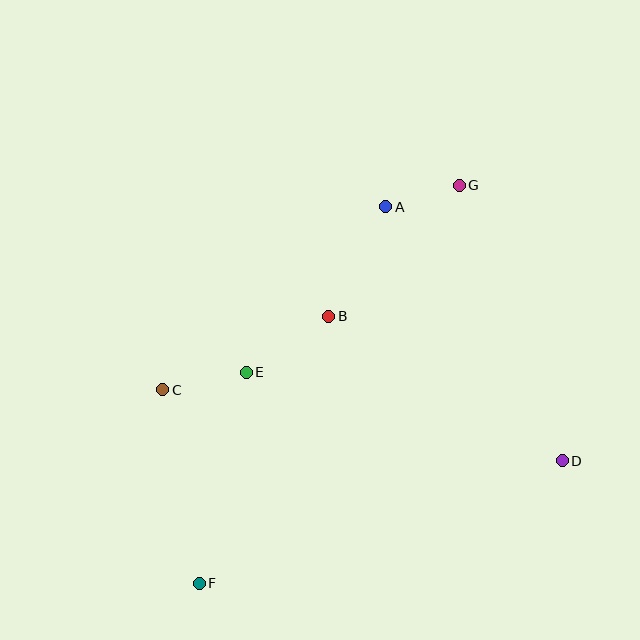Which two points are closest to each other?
Points A and G are closest to each other.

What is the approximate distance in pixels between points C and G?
The distance between C and G is approximately 360 pixels.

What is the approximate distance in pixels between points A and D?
The distance between A and D is approximately 309 pixels.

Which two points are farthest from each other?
Points F and G are farthest from each other.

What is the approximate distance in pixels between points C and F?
The distance between C and F is approximately 197 pixels.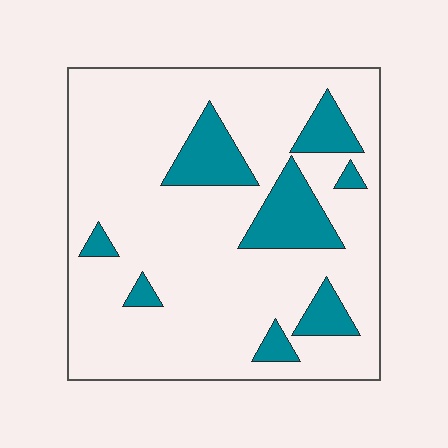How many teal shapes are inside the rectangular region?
8.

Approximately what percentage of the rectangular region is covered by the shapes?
Approximately 20%.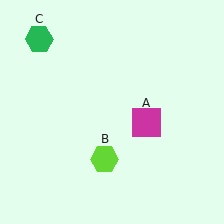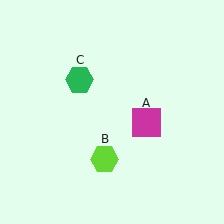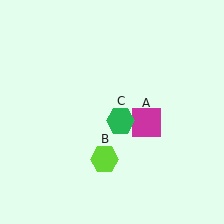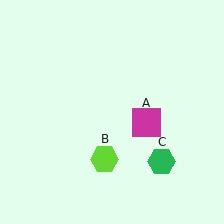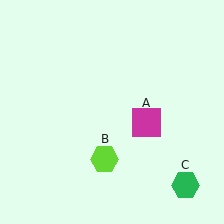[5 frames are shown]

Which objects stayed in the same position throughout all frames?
Magenta square (object A) and lime hexagon (object B) remained stationary.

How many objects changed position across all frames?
1 object changed position: green hexagon (object C).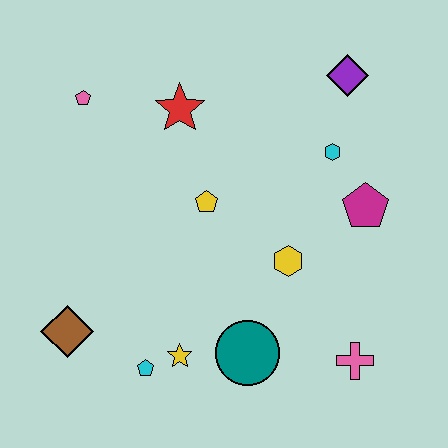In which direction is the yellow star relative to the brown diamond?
The yellow star is to the right of the brown diamond.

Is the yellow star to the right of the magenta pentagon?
No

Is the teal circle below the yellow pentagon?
Yes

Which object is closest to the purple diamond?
The cyan hexagon is closest to the purple diamond.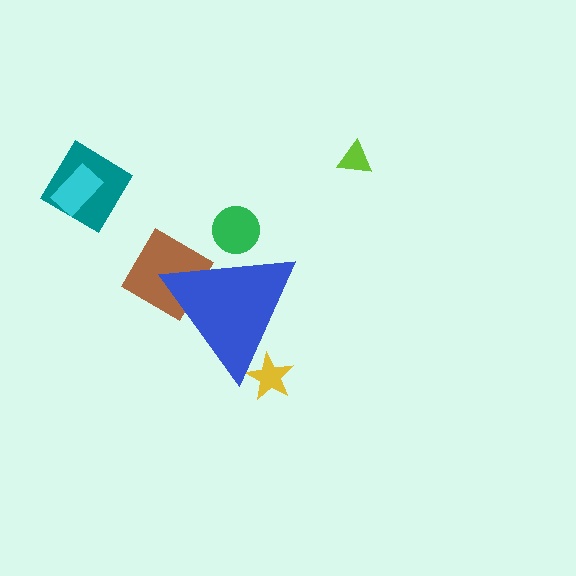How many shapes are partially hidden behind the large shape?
3 shapes are partially hidden.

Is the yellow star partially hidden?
Yes, the yellow star is partially hidden behind the blue triangle.